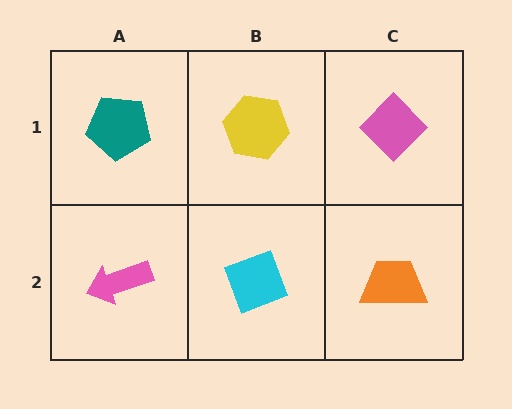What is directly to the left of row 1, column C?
A yellow hexagon.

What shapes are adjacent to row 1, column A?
A pink arrow (row 2, column A), a yellow hexagon (row 1, column B).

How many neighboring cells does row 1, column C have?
2.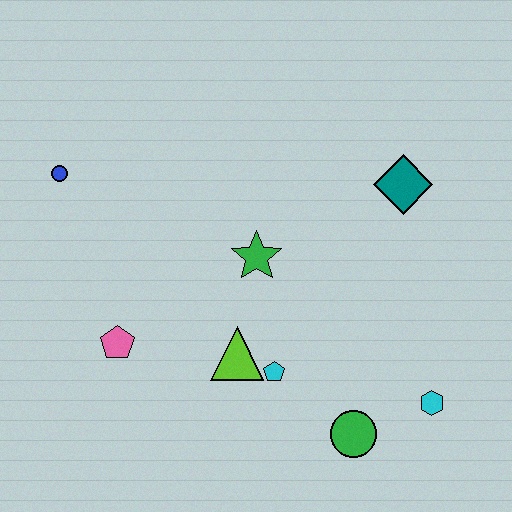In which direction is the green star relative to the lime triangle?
The green star is above the lime triangle.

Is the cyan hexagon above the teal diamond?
No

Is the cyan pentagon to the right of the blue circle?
Yes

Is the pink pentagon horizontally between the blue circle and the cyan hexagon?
Yes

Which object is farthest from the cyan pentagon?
The blue circle is farthest from the cyan pentagon.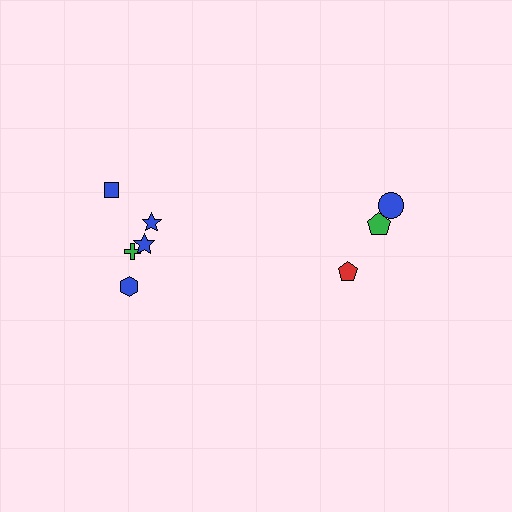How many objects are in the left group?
There are 5 objects.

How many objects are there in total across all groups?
There are 8 objects.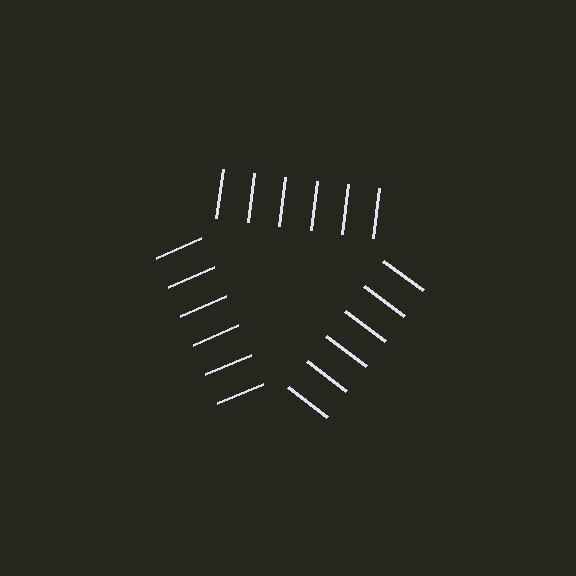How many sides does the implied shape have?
3 sides — the line-ends trace a triangle.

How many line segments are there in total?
18 — 6 along each of the 3 edges.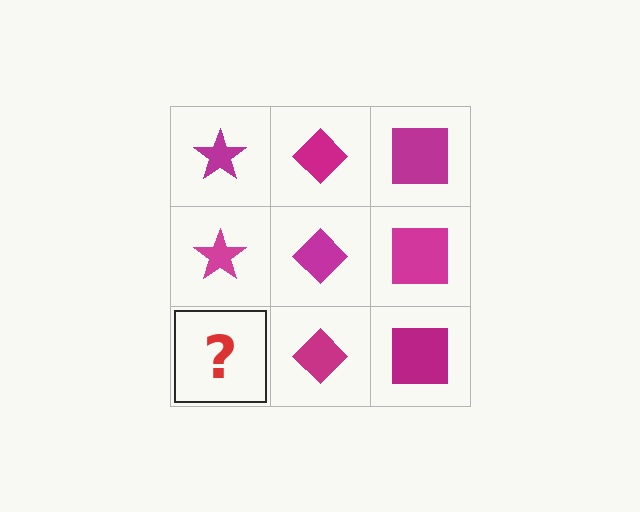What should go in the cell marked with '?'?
The missing cell should contain a magenta star.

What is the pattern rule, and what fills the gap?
The rule is that each column has a consistent shape. The gap should be filled with a magenta star.